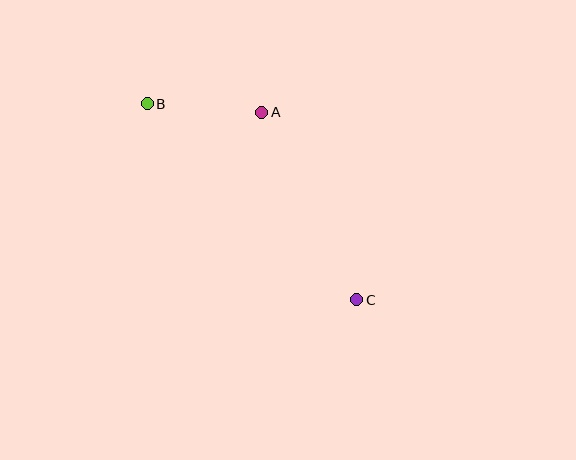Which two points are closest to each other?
Points A and B are closest to each other.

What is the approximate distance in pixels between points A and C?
The distance between A and C is approximately 210 pixels.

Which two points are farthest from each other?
Points B and C are farthest from each other.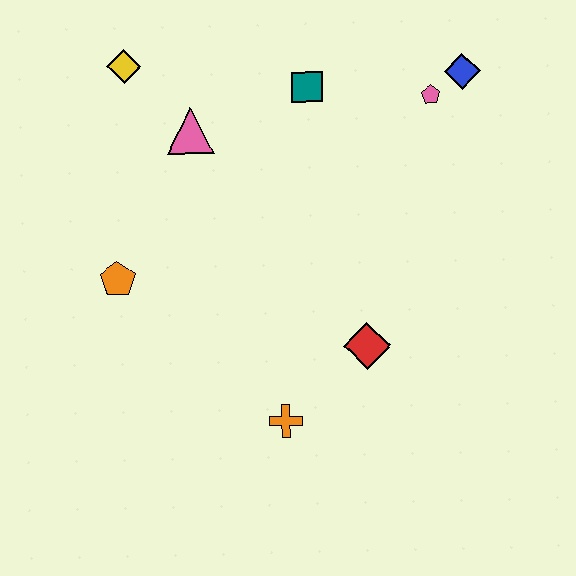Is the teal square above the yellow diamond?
No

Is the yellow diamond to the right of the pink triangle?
No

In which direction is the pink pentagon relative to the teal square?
The pink pentagon is to the right of the teal square.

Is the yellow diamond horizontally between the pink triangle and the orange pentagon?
Yes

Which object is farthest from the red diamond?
The yellow diamond is farthest from the red diamond.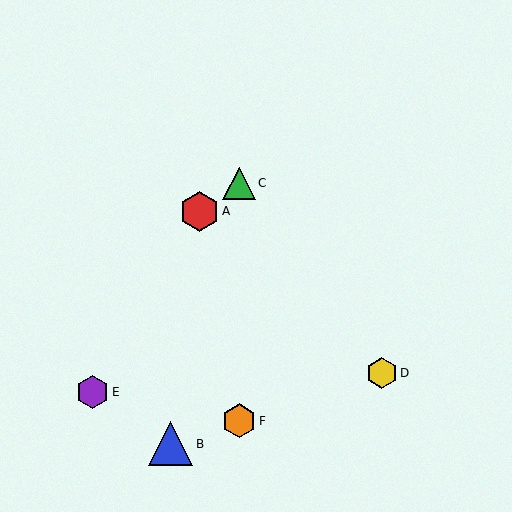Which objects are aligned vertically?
Objects C, F are aligned vertically.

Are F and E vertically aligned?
No, F is at x≈239 and E is at x≈92.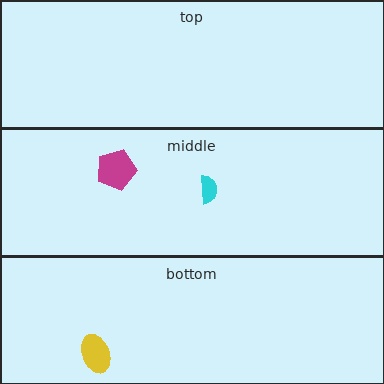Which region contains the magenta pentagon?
The middle region.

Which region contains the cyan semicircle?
The middle region.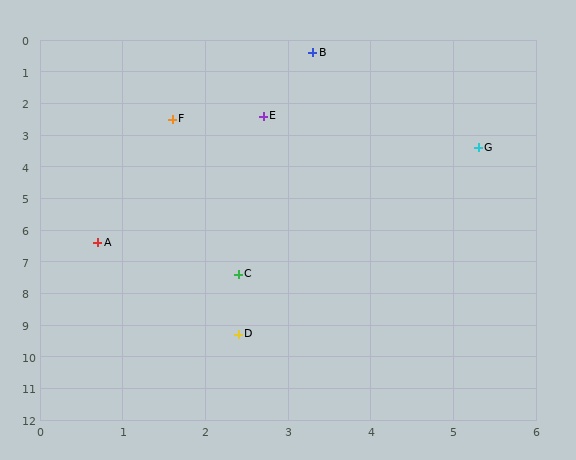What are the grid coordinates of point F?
Point F is at approximately (1.6, 2.5).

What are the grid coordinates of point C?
Point C is at approximately (2.4, 7.4).